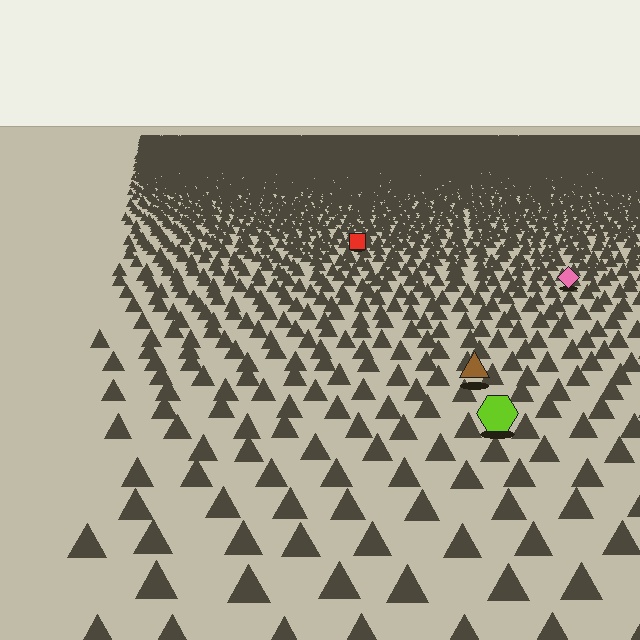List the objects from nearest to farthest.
From nearest to farthest: the lime hexagon, the brown triangle, the pink diamond, the red square.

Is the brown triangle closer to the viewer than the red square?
Yes. The brown triangle is closer — you can tell from the texture gradient: the ground texture is coarser near it.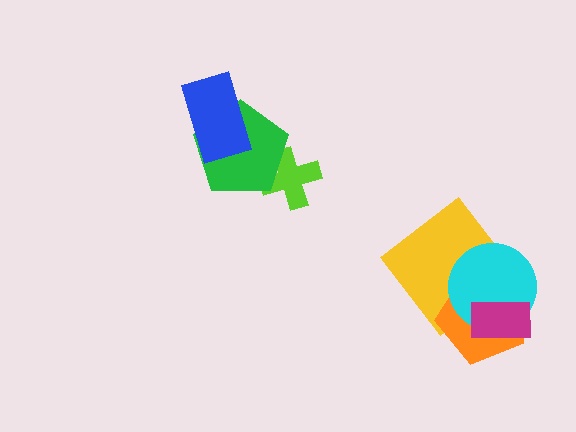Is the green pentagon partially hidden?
Yes, it is partially covered by another shape.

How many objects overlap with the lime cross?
1 object overlaps with the lime cross.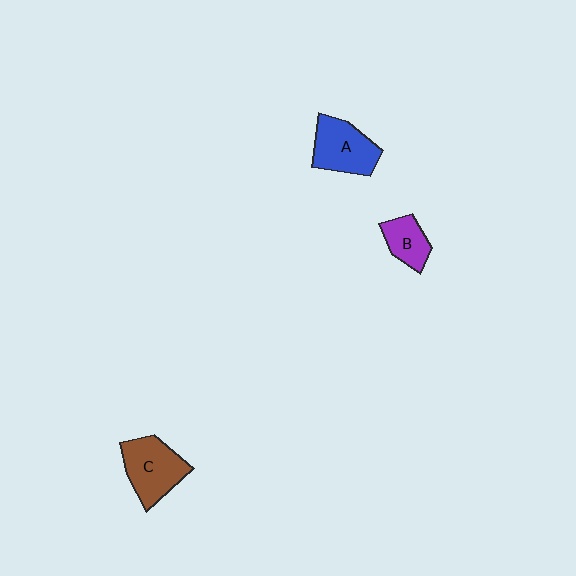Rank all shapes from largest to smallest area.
From largest to smallest: C (brown), A (blue), B (purple).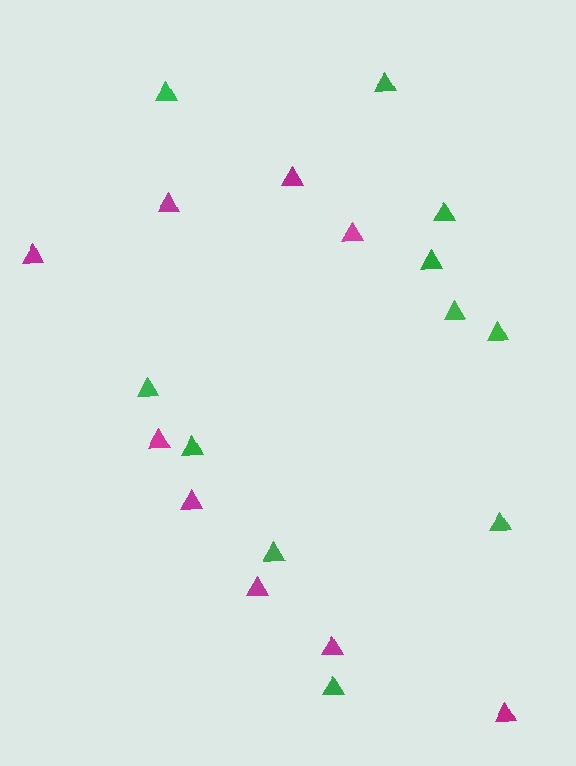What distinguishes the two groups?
There are 2 groups: one group of green triangles (11) and one group of magenta triangles (9).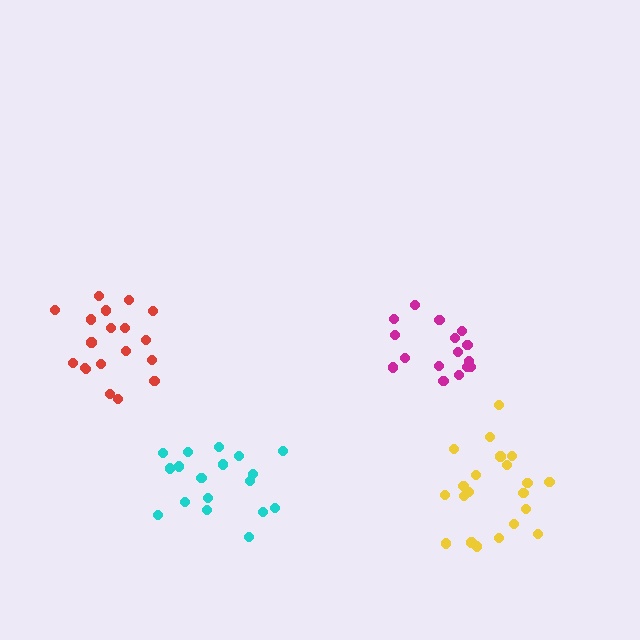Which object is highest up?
The magenta cluster is topmost.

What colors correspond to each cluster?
The clusters are colored: yellow, red, magenta, cyan.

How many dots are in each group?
Group 1: 21 dots, Group 2: 19 dots, Group 3: 16 dots, Group 4: 18 dots (74 total).